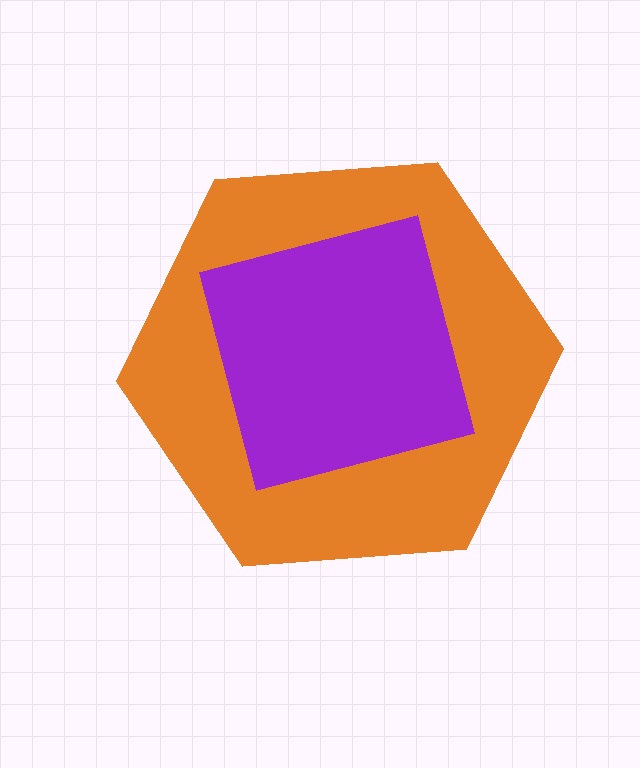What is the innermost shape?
The purple square.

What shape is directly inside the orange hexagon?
The purple square.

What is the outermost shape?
The orange hexagon.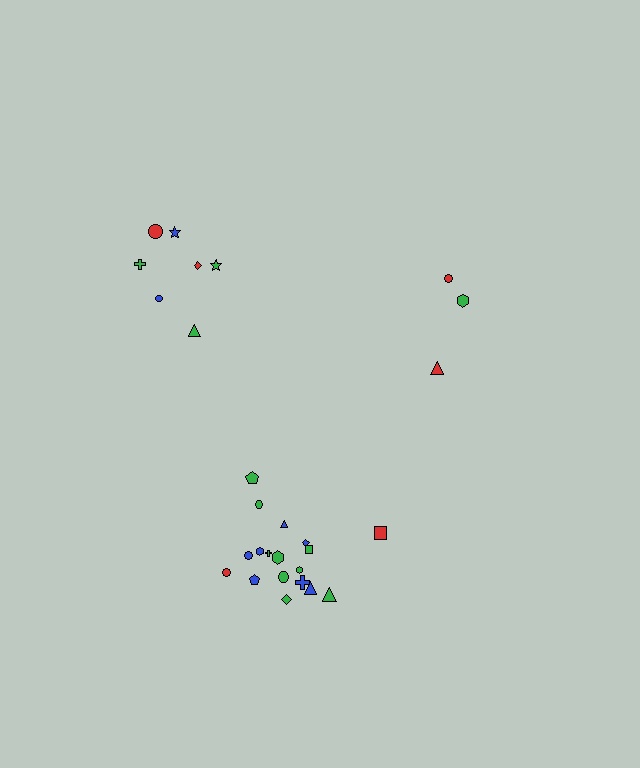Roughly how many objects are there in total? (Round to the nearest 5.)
Roughly 30 objects in total.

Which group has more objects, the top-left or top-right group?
The top-left group.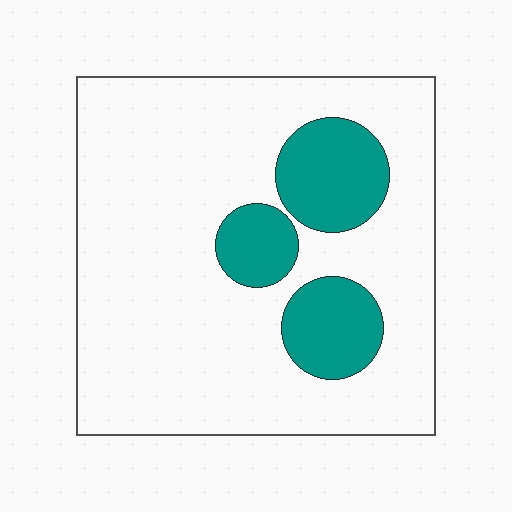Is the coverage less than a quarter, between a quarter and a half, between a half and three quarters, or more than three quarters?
Less than a quarter.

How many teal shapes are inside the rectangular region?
3.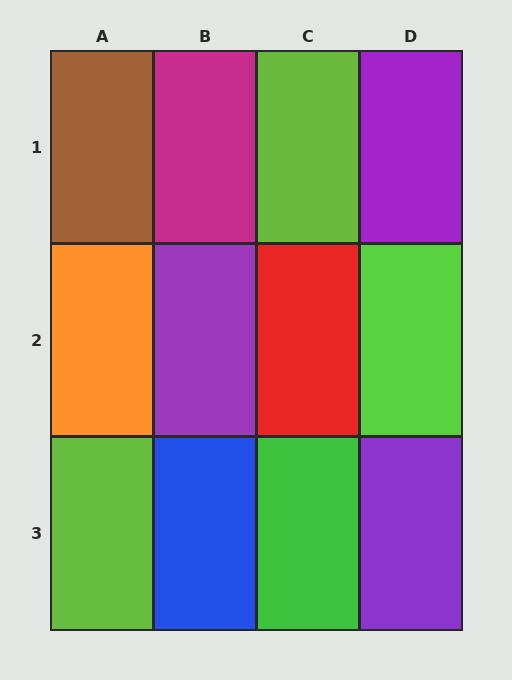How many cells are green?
1 cell is green.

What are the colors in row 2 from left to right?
Orange, purple, red, lime.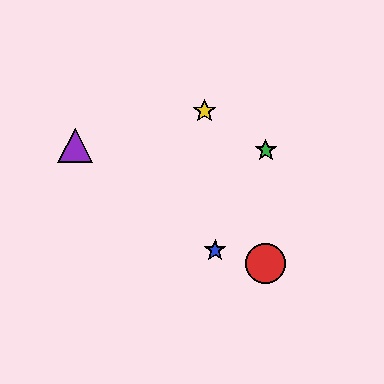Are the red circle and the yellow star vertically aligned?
No, the red circle is at x≈266 and the yellow star is at x≈204.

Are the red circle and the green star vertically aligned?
Yes, both are at x≈266.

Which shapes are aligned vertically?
The red circle, the green star are aligned vertically.